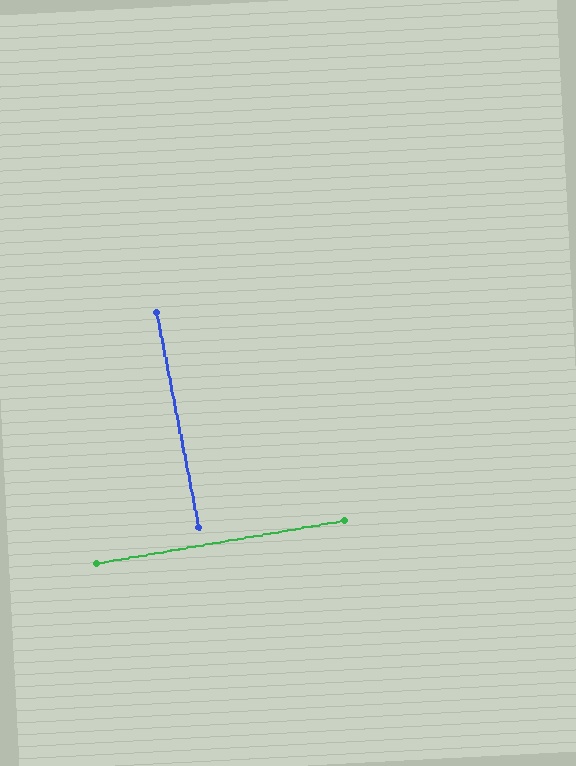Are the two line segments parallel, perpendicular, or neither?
Perpendicular — they meet at approximately 89°.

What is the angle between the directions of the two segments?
Approximately 89 degrees.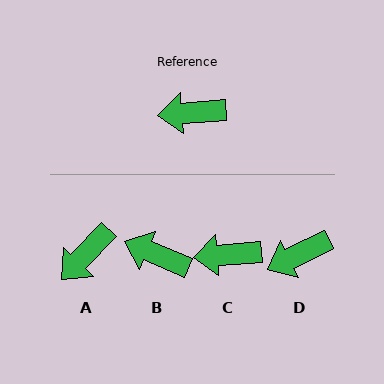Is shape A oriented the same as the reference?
No, it is off by about 42 degrees.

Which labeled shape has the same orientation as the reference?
C.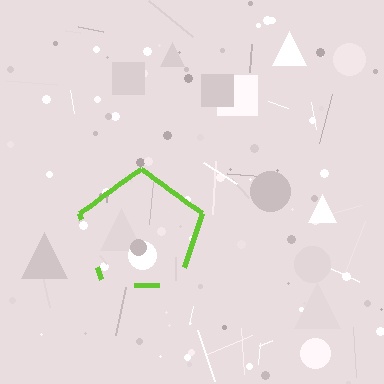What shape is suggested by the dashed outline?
The dashed outline suggests a pentagon.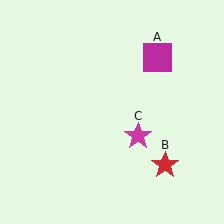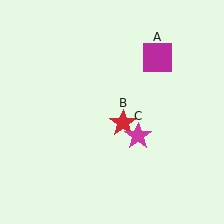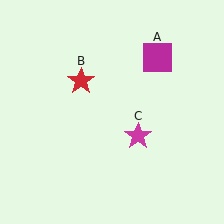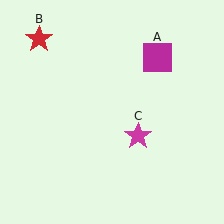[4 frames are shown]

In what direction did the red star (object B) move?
The red star (object B) moved up and to the left.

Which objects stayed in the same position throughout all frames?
Magenta square (object A) and magenta star (object C) remained stationary.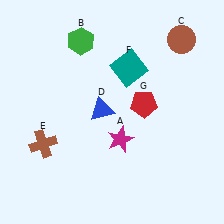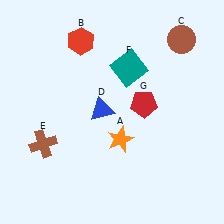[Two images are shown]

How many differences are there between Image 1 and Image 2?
There are 2 differences between the two images.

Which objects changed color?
A changed from magenta to orange. B changed from green to red.